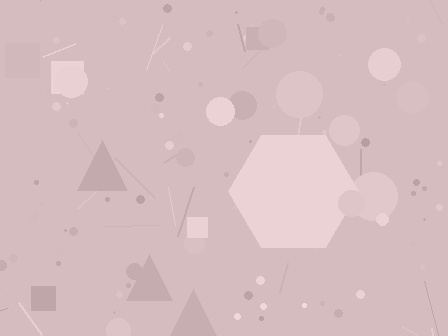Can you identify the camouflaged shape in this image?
The camouflaged shape is a hexagon.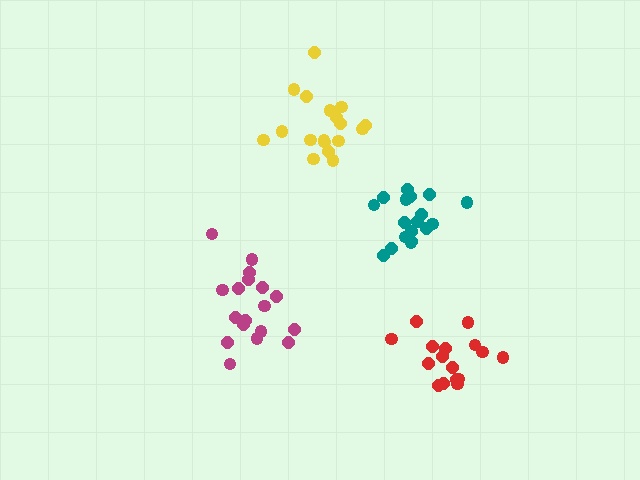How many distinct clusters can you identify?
There are 4 distinct clusters.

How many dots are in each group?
Group 1: 16 dots, Group 2: 18 dots, Group 3: 18 dots, Group 4: 18 dots (70 total).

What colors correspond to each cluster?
The clusters are colored: red, magenta, yellow, teal.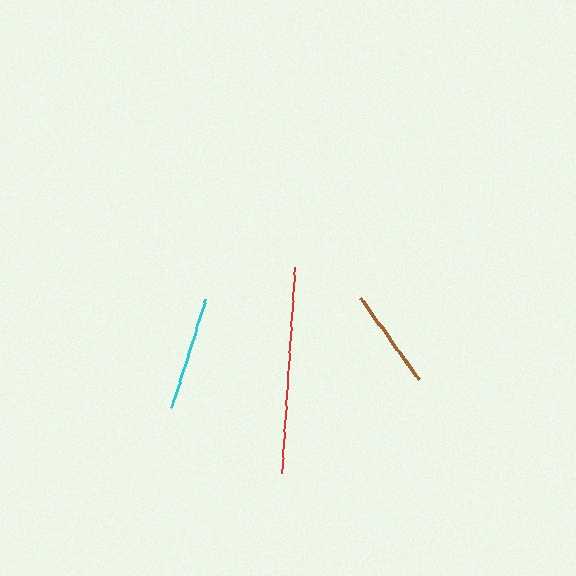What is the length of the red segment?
The red segment is approximately 207 pixels long.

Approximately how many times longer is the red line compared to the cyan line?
The red line is approximately 1.8 times the length of the cyan line.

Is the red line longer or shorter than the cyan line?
The red line is longer than the cyan line.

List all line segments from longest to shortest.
From longest to shortest: red, cyan, brown.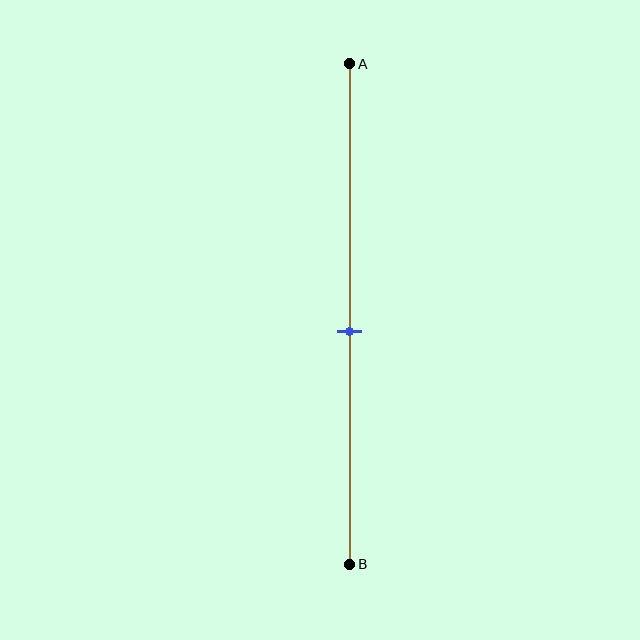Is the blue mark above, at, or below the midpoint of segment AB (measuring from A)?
The blue mark is below the midpoint of segment AB.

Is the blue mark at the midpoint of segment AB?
No, the mark is at about 55% from A, not at the 50% midpoint.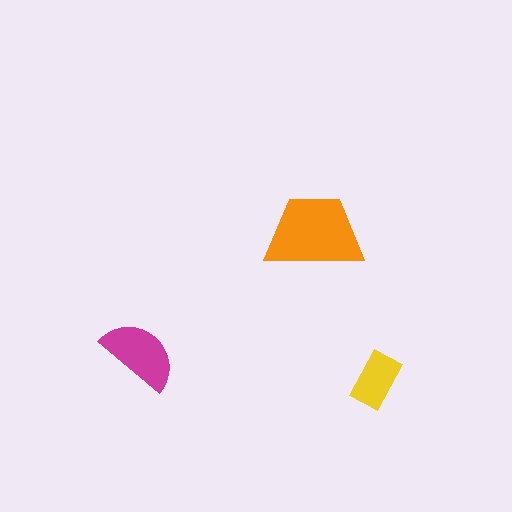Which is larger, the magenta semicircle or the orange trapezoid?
The orange trapezoid.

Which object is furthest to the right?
The yellow rectangle is rightmost.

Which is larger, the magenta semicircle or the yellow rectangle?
The magenta semicircle.